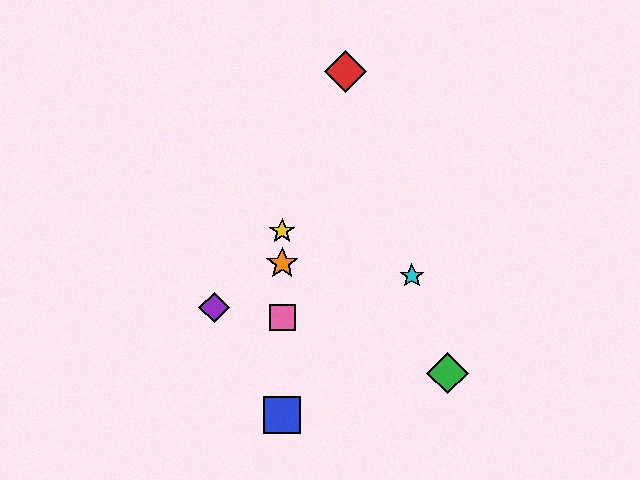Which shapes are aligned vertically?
The blue square, the yellow star, the orange star, the pink square are aligned vertically.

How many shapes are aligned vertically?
4 shapes (the blue square, the yellow star, the orange star, the pink square) are aligned vertically.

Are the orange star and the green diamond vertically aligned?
No, the orange star is at x≈282 and the green diamond is at x≈447.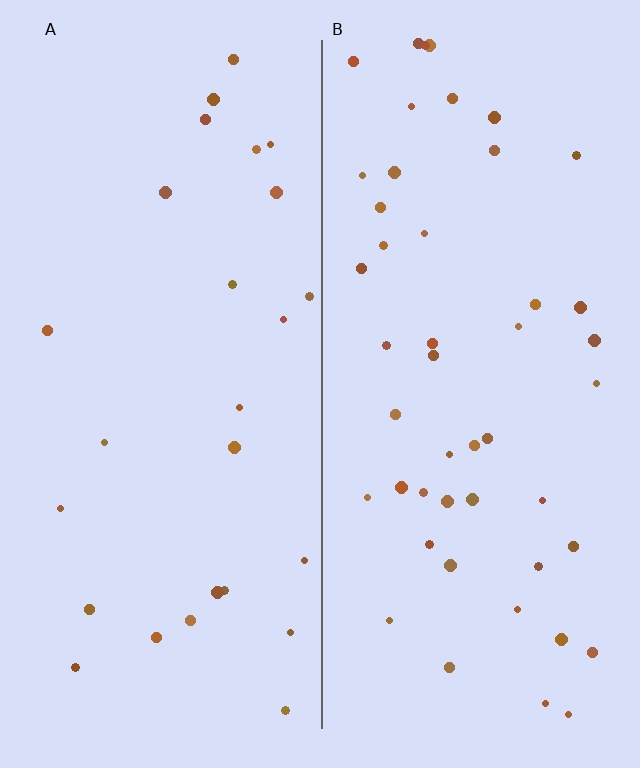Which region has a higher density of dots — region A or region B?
B (the right).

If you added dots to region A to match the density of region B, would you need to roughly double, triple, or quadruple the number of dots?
Approximately double.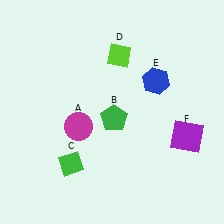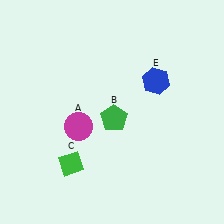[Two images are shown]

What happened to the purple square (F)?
The purple square (F) was removed in Image 2. It was in the bottom-right area of Image 1.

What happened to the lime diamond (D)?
The lime diamond (D) was removed in Image 2. It was in the top-right area of Image 1.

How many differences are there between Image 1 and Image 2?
There are 2 differences between the two images.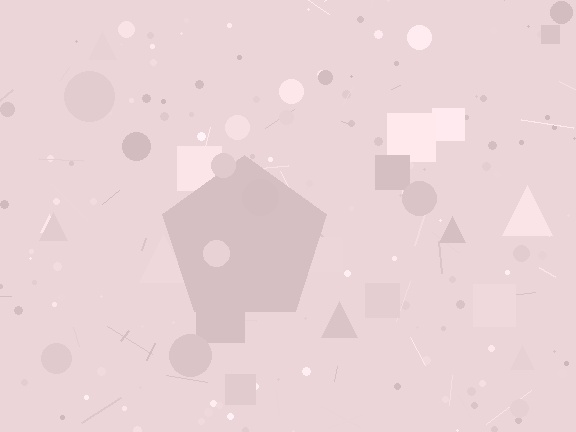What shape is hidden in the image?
A pentagon is hidden in the image.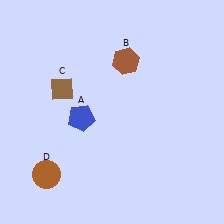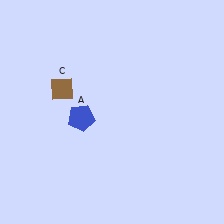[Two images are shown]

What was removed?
The brown hexagon (B), the brown circle (D) were removed in Image 2.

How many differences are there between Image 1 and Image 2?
There are 2 differences between the two images.